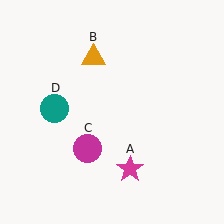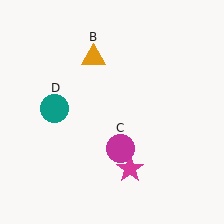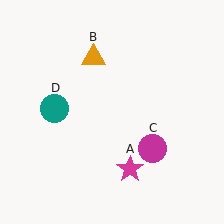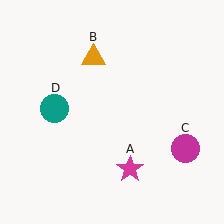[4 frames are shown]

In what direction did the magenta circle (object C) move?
The magenta circle (object C) moved right.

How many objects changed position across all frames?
1 object changed position: magenta circle (object C).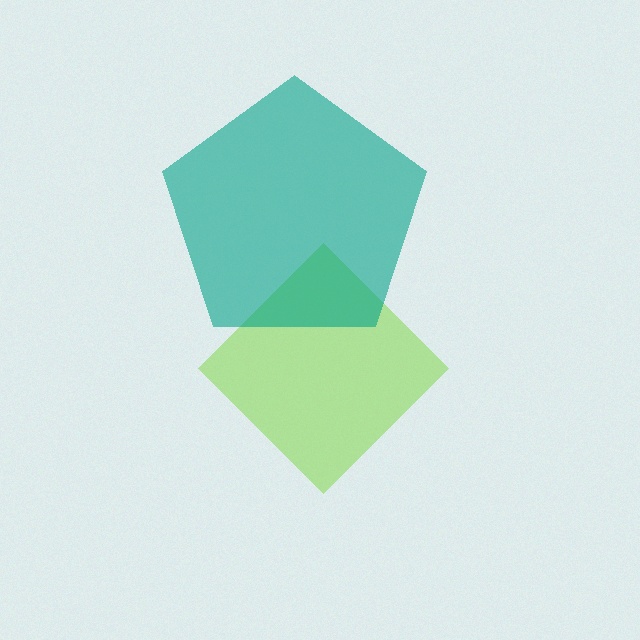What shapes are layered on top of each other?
The layered shapes are: a lime diamond, a teal pentagon.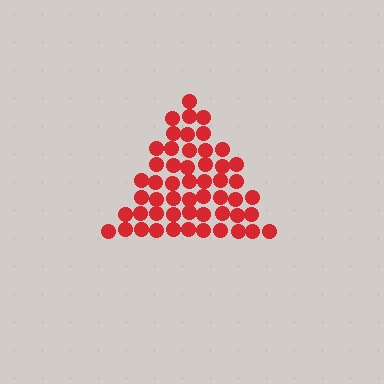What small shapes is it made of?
It is made of small circles.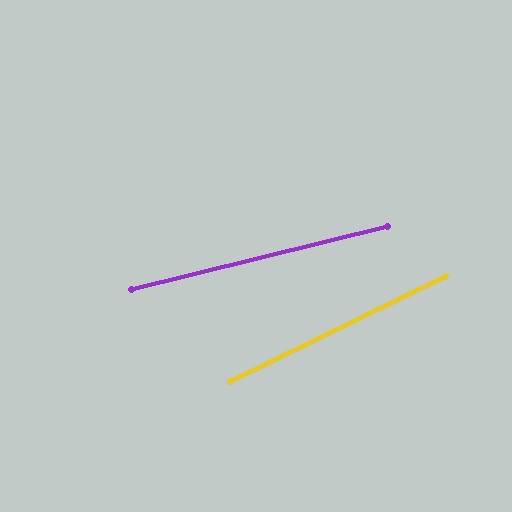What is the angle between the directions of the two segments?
Approximately 12 degrees.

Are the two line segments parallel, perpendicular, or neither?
Neither parallel nor perpendicular — they differ by about 12°.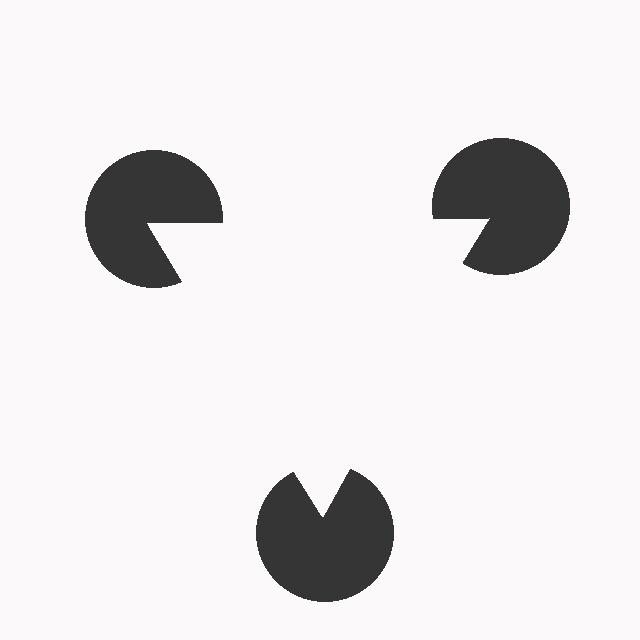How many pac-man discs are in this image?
There are 3 — one at each vertex of the illusory triangle.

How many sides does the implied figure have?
3 sides.